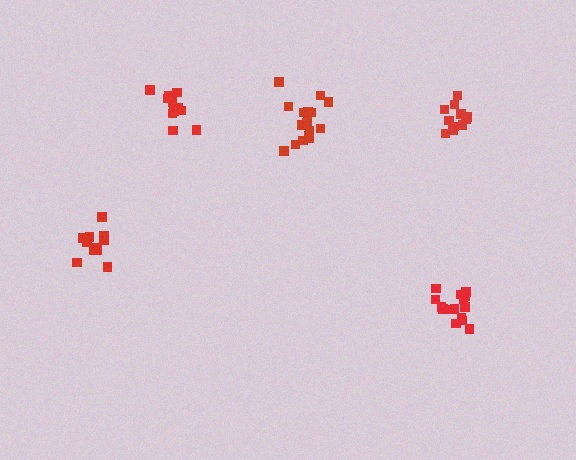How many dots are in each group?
Group 1: 16 dots, Group 2: 11 dots, Group 3: 11 dots, Group 4: 11 dots, Group 5: 17 dots (66 total).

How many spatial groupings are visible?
There are 5 spatial groupings.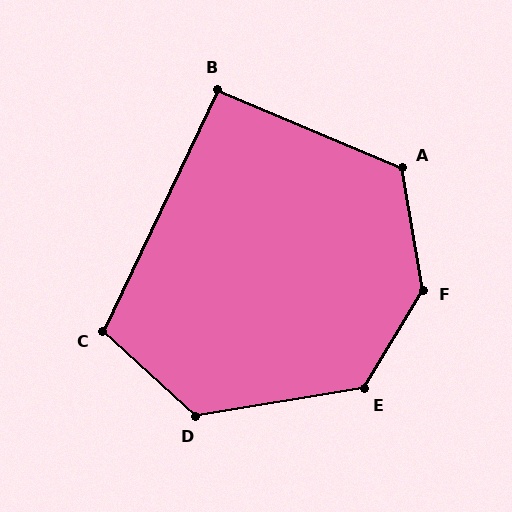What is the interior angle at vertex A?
Approximately 123 degrees (obtuse).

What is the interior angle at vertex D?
Approximately 128 degrees (obtuse).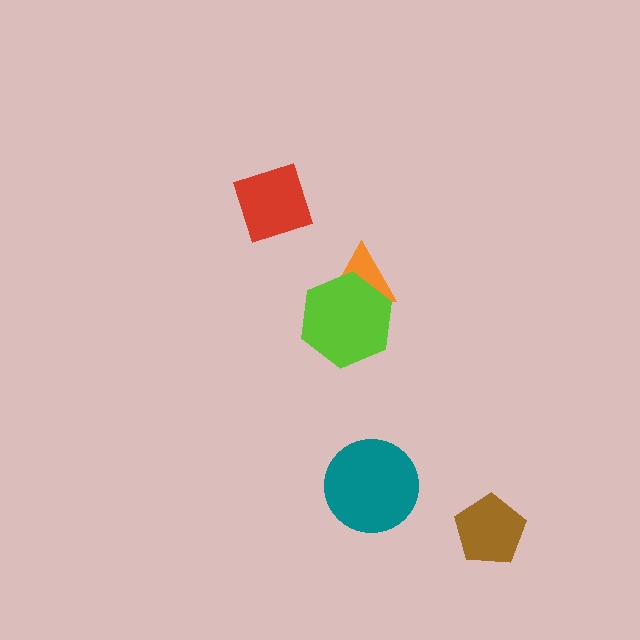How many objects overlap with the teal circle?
0 objects overlap with the teal circle.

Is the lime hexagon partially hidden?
No, no other shape covers it.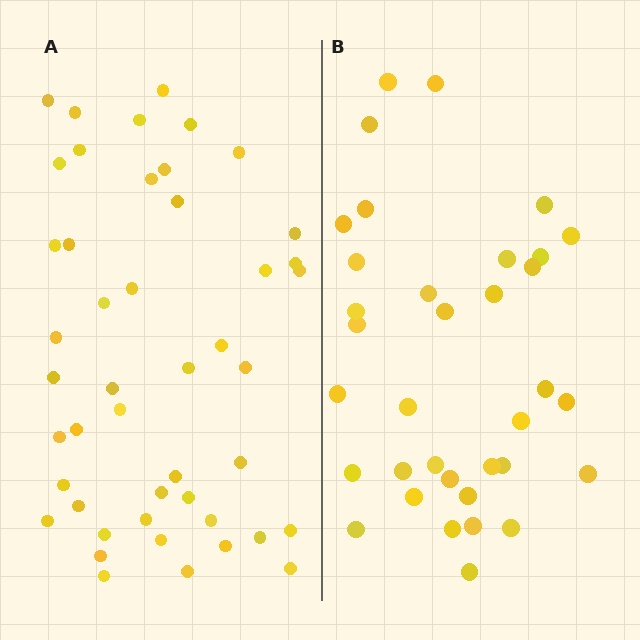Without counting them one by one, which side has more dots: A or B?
Region A (the left region) has more dots.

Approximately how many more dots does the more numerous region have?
Region A has roughly 12 or so more dots than region B.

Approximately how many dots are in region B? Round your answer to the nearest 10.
About 40 dots. (The exact count is 35, which rounds to 40.)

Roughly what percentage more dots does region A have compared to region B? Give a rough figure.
About 30% more.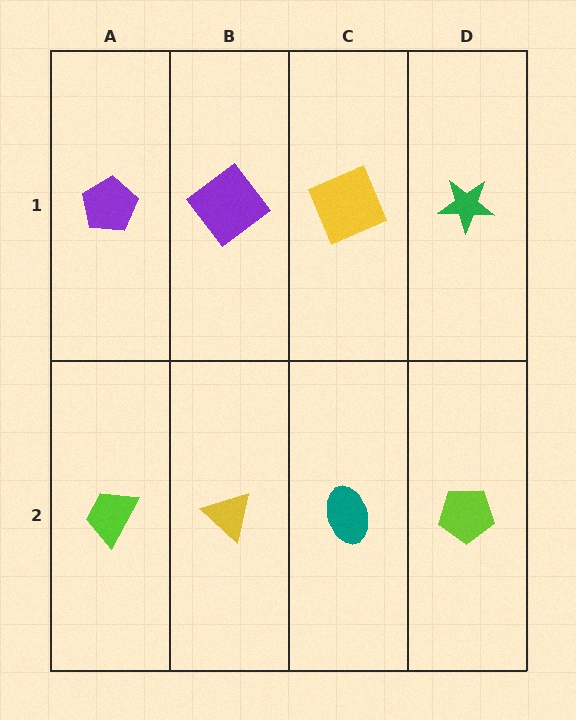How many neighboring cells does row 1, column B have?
3.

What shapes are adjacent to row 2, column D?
A green star (row 1, column D), a teal ellipse (row 2, column C).